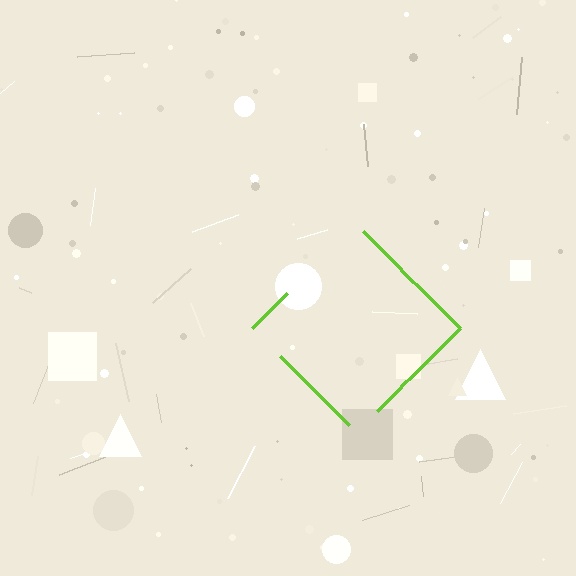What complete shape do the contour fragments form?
The contour fragments form a diamond.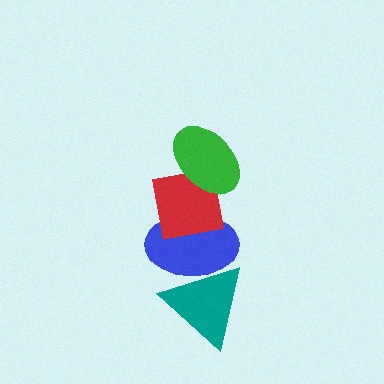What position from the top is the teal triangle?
The teal triangle is 4th from the top.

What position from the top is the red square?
The red square is 2nd from the top.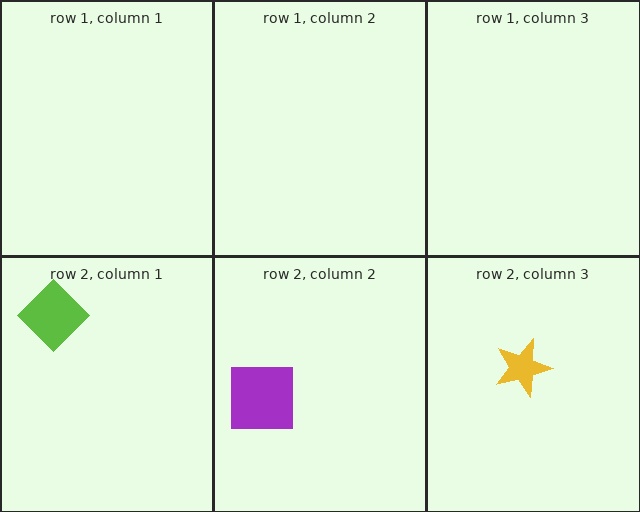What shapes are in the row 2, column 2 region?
The purple square.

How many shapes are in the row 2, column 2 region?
1.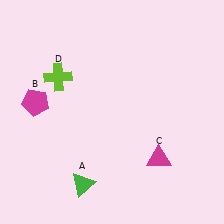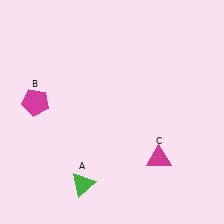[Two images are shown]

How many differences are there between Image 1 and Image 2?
There is 1 difference between the two images.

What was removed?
The lime cross (D) was removed in Image 2.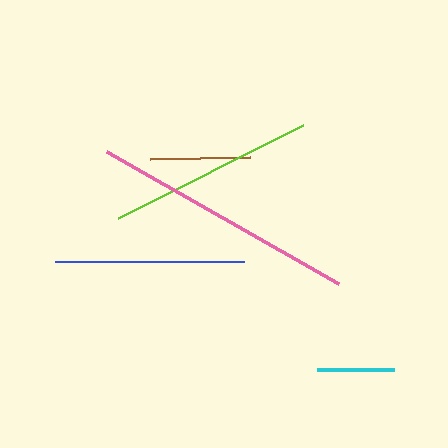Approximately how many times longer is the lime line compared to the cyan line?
The lime line is approximately 2.7 times the length of the cyan line.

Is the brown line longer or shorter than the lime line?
The lime line is longer than the brown line.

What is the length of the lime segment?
The lime segment is approximately 207 pixels long.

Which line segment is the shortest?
The cyan line is the shortest at approximately 77 pixels.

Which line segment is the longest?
The pink line is the longest at approximately 267 pixels.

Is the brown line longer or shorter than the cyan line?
The brown line is longer than the cyan line.